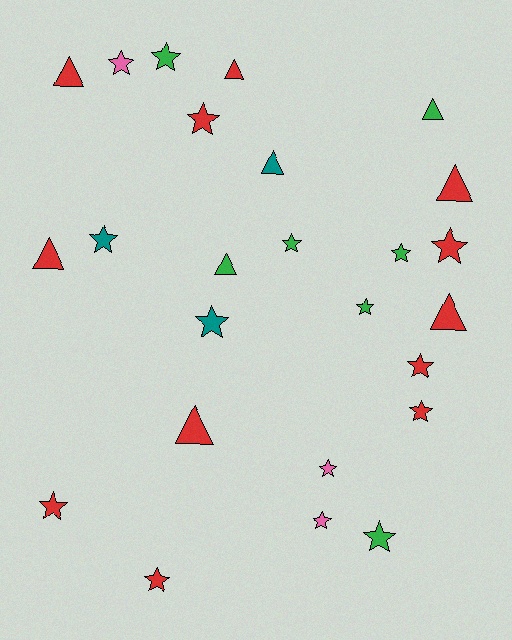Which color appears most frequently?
Red, with 12 objects.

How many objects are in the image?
There are 25 objects.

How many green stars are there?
There are 5 green stars.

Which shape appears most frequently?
Star, with 16 objects.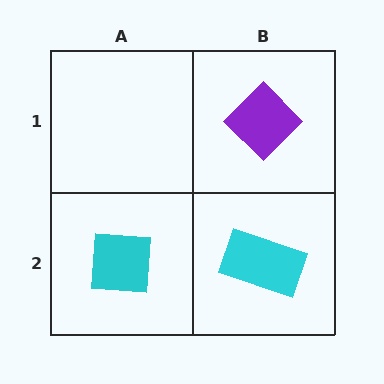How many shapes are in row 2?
2 shapes.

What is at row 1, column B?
A purple diamond.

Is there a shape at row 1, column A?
No, that cell is empty.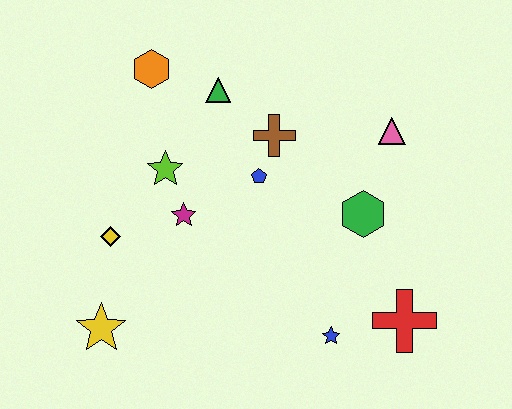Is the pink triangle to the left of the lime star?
No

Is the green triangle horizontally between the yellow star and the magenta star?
No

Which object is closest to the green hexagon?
The pink triangle is closest to the green hexagon.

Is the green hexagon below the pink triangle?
Yes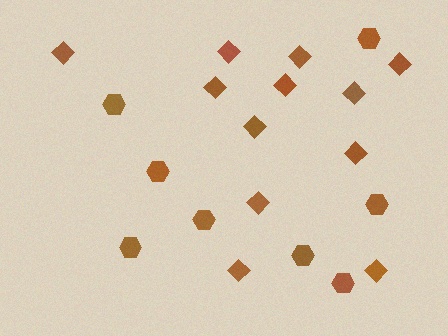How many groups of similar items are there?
There are 2 groups: one group of hexagons (8) and one group of diamonds (12).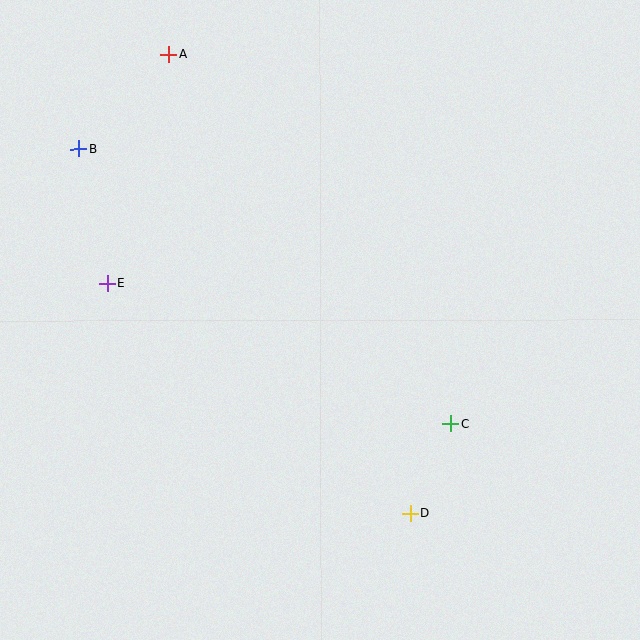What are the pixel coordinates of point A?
Point A is at (169, 55).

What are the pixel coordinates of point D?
Point D is at (411, 513).